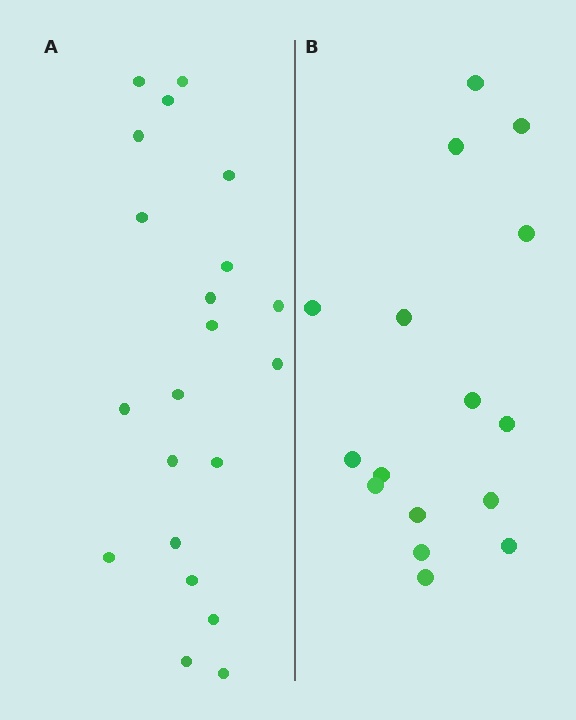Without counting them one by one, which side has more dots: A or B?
Region A (the left region) has more dots.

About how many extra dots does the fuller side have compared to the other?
Region A has about 5 more dots than region B.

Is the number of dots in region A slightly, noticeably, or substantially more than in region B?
Region A has noticeably more, but not dramatically so. The ratio is roughly 1.3 to 1.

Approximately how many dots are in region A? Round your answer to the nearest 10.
About 20 dots. (The exact count is 21, which rounds to 20.)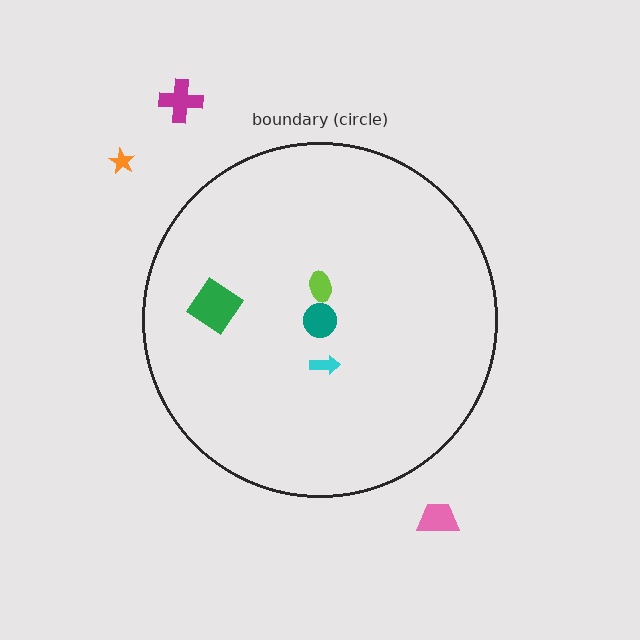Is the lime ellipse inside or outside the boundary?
Inside.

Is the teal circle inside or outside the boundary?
Inside.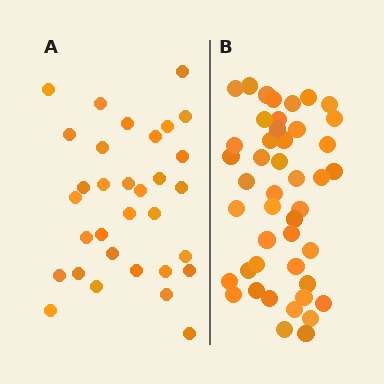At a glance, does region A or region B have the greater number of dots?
Region B (the right region) has more dots.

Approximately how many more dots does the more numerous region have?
Region B has approximately 15 more dots than region A.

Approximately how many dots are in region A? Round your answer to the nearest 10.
About 30 dots. (The exact count is 32, which rounds to 30.)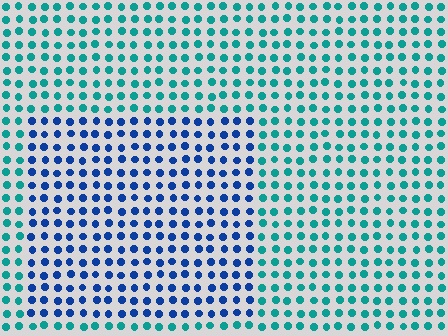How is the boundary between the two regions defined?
The boundary is defined purely by a slight shift in hue (about 45 degrees). Spacing, size, and orientation are identical on both sides.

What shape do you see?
I see a rectangle.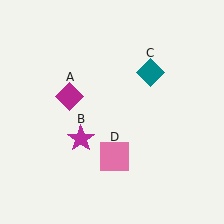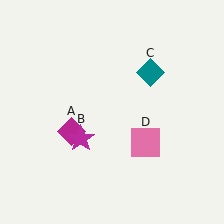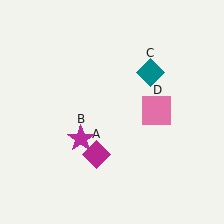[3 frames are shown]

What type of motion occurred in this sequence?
The magenta diamond (object A), pink square (object D) rotated counterclockwise around the center of the scene.